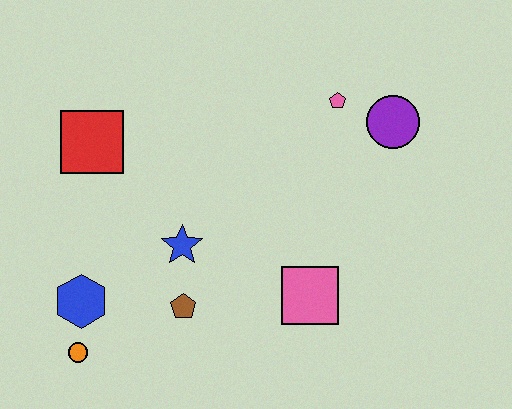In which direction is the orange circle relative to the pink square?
The orange circle is to the left of the pink square.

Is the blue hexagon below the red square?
Yes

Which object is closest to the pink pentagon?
The purple circle is closest to the pink pentagon.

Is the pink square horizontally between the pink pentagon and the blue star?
Yes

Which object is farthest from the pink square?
The red square is farthest from the pink square.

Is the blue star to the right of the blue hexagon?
Yes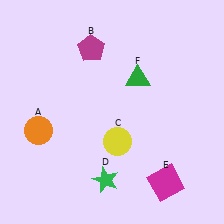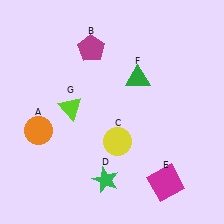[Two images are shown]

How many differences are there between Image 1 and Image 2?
There is 1 difference between the two images.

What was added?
A lime triangle (G) was added in Image 2.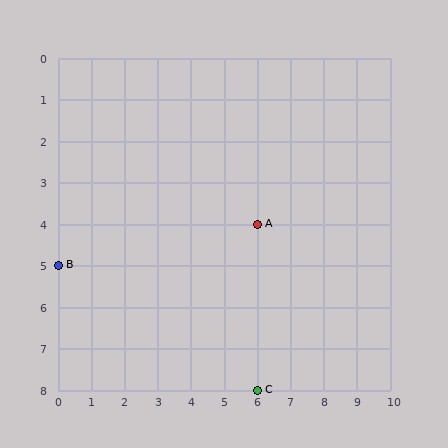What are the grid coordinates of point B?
Point B is at grid coordinates (0, 5).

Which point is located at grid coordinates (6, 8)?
Point C is at (6, 8).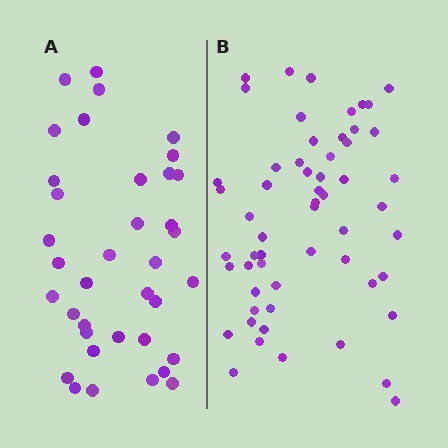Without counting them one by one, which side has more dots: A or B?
Region B (the right region) has more dots.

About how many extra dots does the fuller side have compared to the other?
Region B has approximately 20 more dots than region A.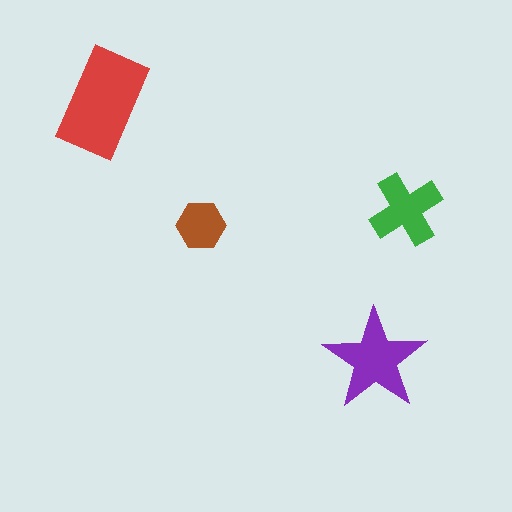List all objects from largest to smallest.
The red rectangle, the purple star, the green cross, the brown hexagon.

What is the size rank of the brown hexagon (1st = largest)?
4th.